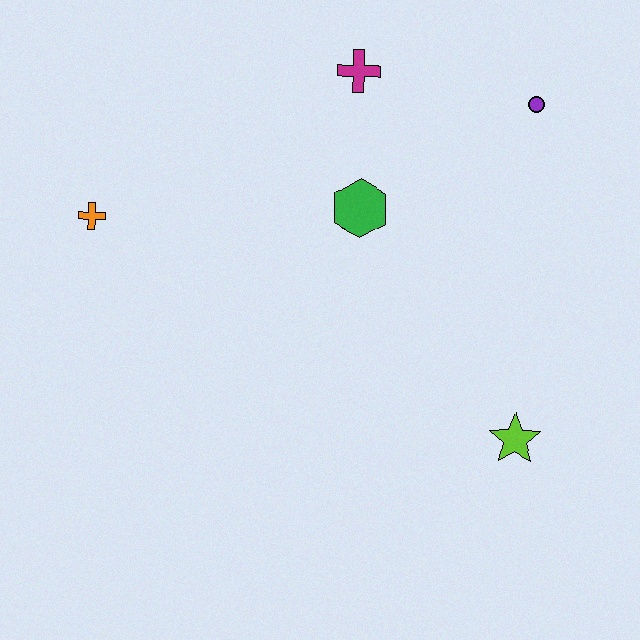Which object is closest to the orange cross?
The green hexagon is closest to the orange cross.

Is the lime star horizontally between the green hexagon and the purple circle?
Yes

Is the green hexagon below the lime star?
No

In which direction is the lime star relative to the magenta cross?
The lime star is below the magenta cross.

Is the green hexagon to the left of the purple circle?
Yes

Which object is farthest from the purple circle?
The orange cross is farthest from the purple circle.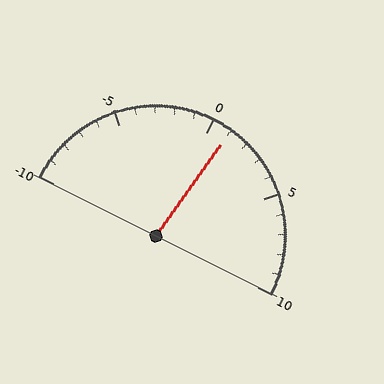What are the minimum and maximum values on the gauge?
The gauge ranges from -10 to 10.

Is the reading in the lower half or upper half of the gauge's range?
The reading is in the upper half of the range (-10 to 10).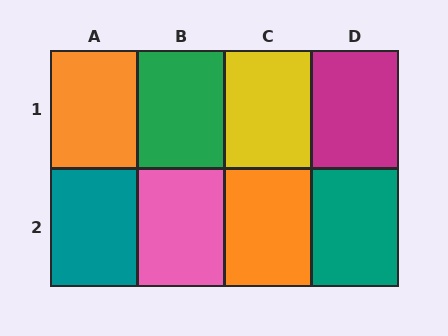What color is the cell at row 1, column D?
Magenta.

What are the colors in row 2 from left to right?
Teal, pink, orange, teal.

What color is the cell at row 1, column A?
Orange.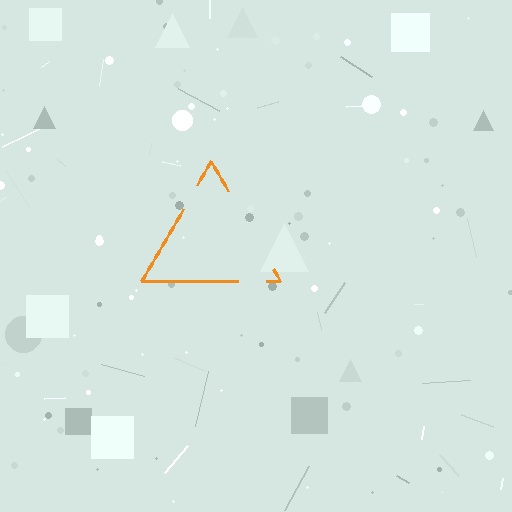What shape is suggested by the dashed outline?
The dashed outline suggests a triangle.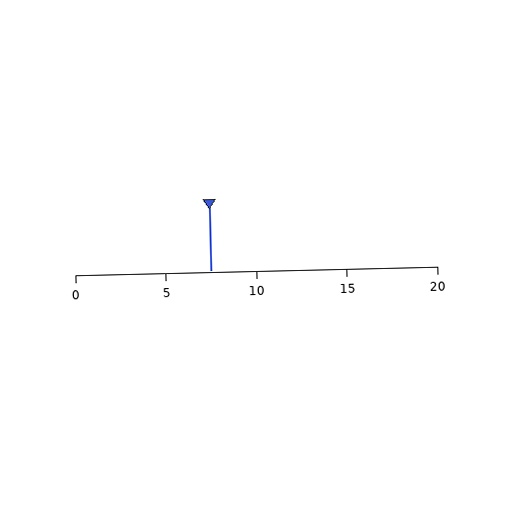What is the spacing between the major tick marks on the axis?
The major ticks are spaced 5 apart.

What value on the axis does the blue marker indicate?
The marker indicates approximately 7.5.